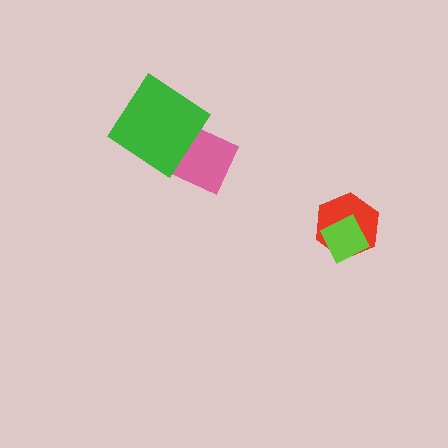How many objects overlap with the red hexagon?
1 object overlaps with the red hexagon.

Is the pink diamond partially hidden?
Yes, it is partially covered by another shape.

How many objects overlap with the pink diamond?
1 object overlaps with the pink diamond.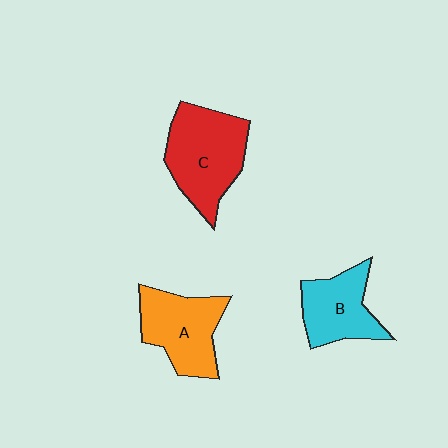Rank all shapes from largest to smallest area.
From largest to smallest: C (red), A (orange), B (cyan).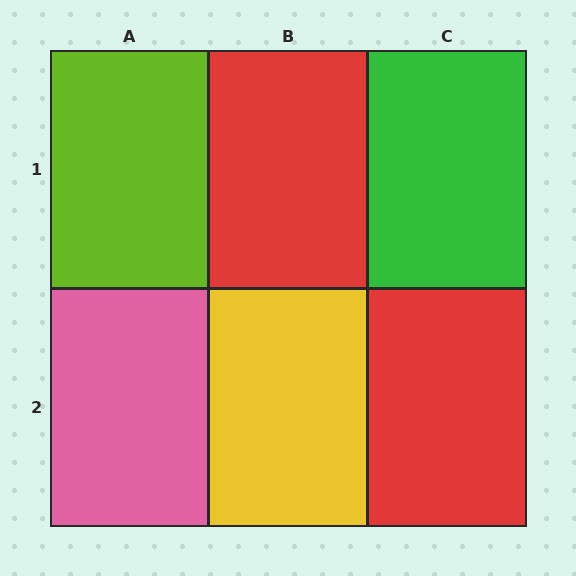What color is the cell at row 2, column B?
Yellow.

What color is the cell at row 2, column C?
Red.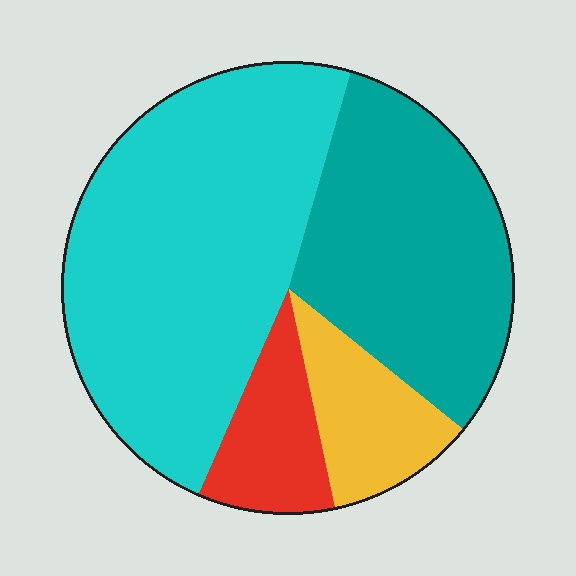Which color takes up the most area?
Cyan, at roughly 50%.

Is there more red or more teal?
Teal.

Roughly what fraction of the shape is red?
Red covers roughly 10% of the shape.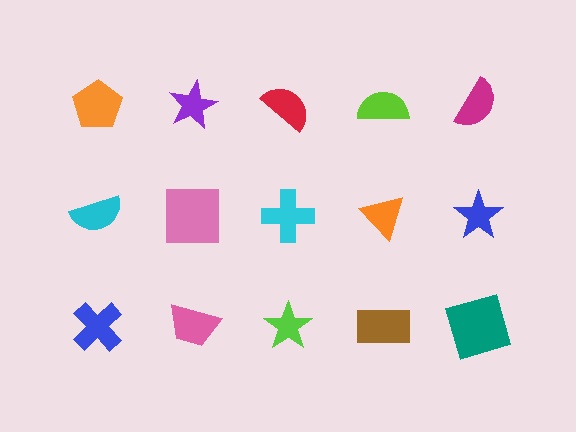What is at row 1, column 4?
A lime semicircle.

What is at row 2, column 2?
A pink square.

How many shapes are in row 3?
5 shapes.